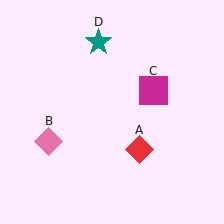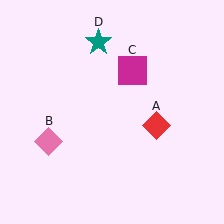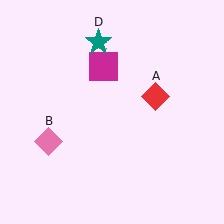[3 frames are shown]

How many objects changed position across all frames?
2 objects changed position: red diamond (object A), magenta square (object C).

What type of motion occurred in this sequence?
The red diamond (object A), magenta square (object C) rotated counterclockwise around the center of the scene.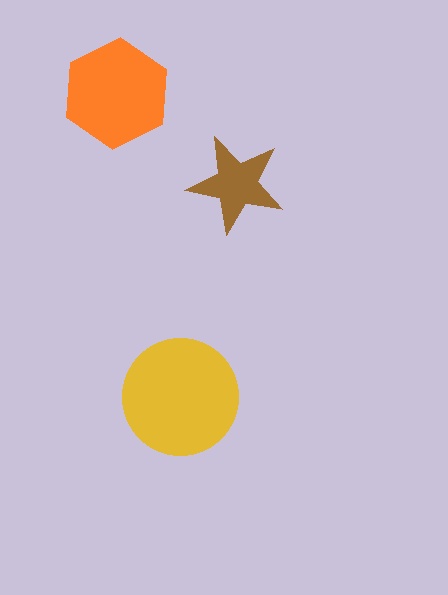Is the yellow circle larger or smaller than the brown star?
Larger.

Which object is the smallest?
The brown star.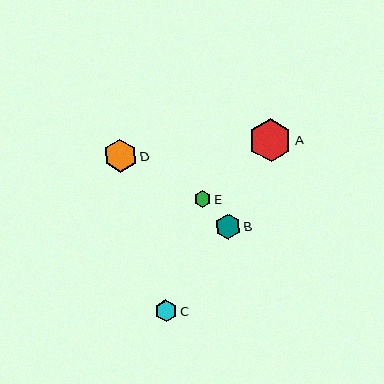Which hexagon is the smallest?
Hexagon E is the smallest with a size of approximately 16 pixels.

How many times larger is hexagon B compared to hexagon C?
Hexagon B is approximately 1.1 times the size of hexagon C.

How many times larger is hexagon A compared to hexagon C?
Hexagon A is approximately 1.9 times the size of hexagon C.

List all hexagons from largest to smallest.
From largest to smallest: A, D, B, C, E.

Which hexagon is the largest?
Hexagon A is the largest with a size of approximately 43 pixels.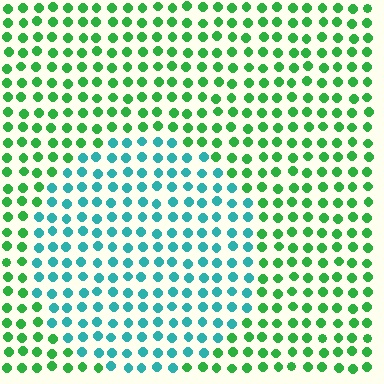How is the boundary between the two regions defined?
The boundary is defined purely by a slight shift in hue (about 50 degrees). Spacing, size, and orientation are identical on both sides.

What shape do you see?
I see a circle.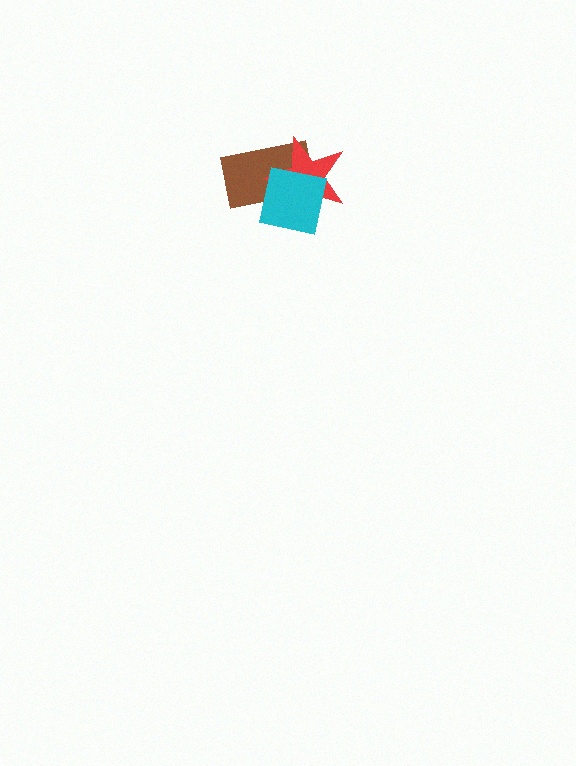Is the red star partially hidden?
Yes, it is partially covered by another shape.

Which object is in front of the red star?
The cyan square is in front of the red star.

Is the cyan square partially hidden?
No, no other shape covers it.